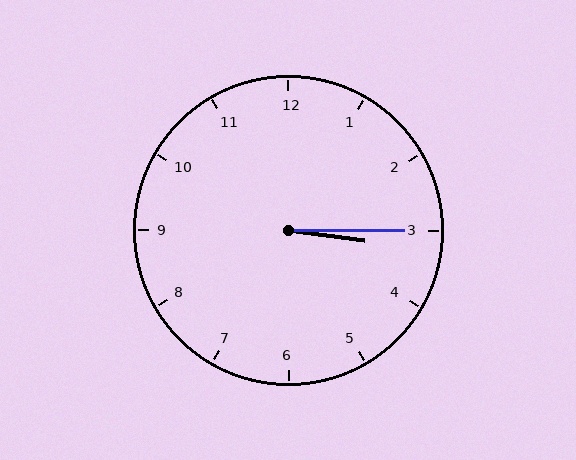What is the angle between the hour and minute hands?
Approximately 8 degrees.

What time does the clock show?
3:15.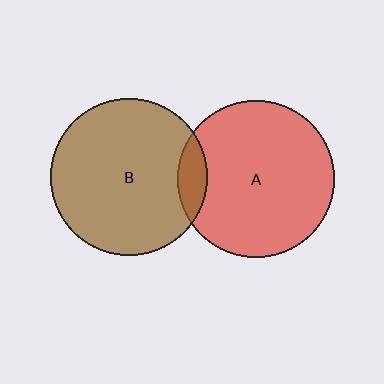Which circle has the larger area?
Circle B (brown).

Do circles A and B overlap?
Yes.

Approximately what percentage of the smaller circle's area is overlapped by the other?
Approximately 10%.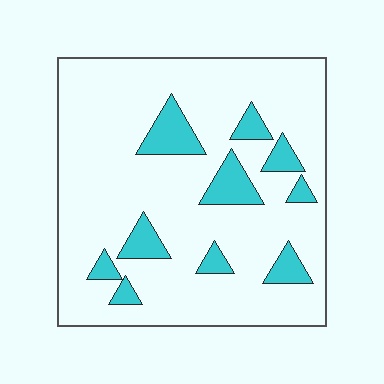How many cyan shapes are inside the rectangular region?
10.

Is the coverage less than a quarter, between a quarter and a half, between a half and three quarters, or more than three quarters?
Less than a quarter.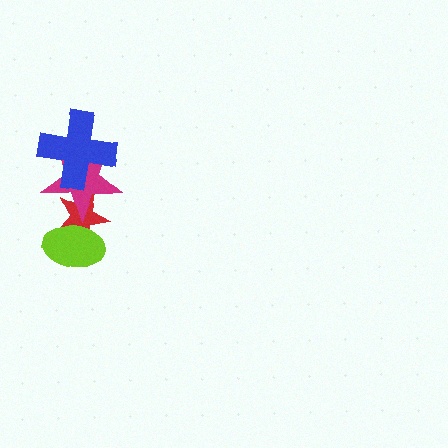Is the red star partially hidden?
Yes, it is partially covered by another shape.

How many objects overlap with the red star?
2 objects overlap with the red star.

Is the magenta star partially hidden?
Yes, it is partially covered by another shape.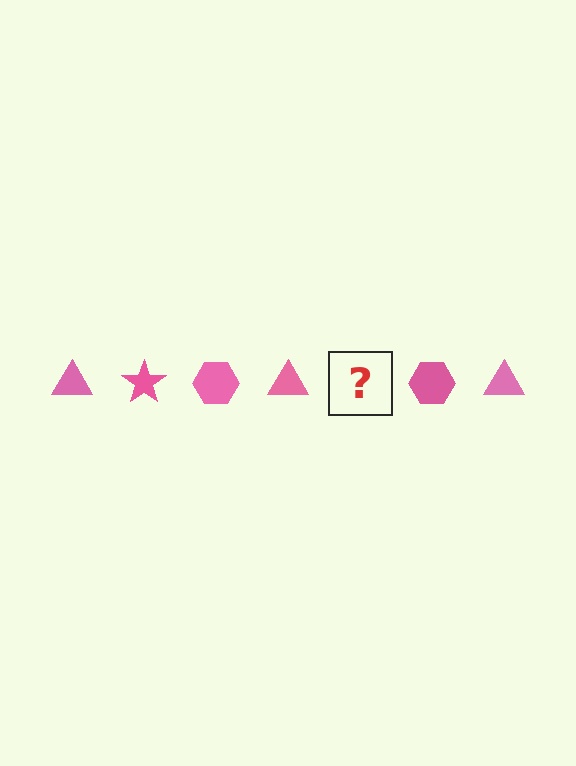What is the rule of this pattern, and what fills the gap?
The rule is that the pattern cycles through triangle, star, hexagon shapes in pink. The gap should be filled with a pink star.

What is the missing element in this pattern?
The missing element is a pink star.